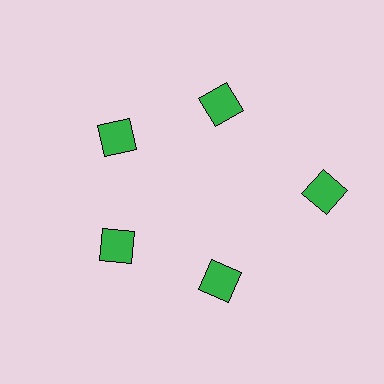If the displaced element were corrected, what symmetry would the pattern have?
It would have 5-fold rotational symmetry — the pattern would map onto itself every 72 degrees.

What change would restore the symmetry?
The symmetry would be restored by moving it inward, back onto the ring so that all 5 diamonds sit at equal angles and equal distance from the center.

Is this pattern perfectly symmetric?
No. The 5 green diamonds are arranged in a ring, but one element near the 3 o'clock position is pushed outward from the center, breaking the 5-fold rotational symmetry.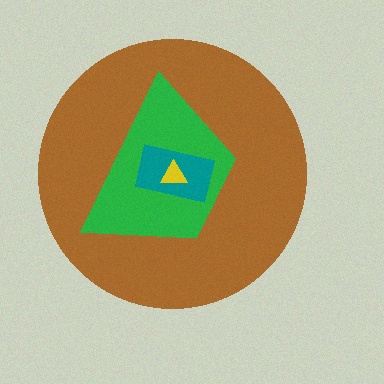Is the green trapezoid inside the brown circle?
Yes.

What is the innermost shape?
The yellow triangle.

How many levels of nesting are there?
4.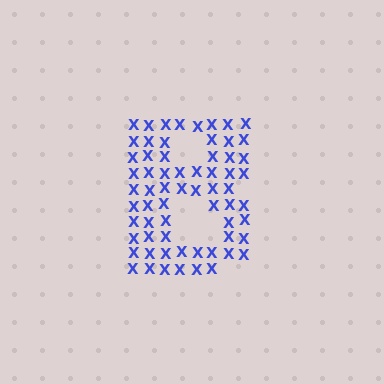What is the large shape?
The large shape is the letter B.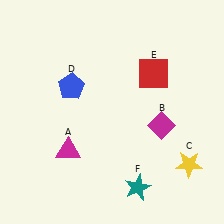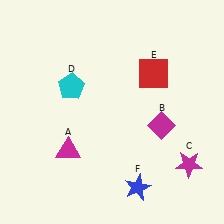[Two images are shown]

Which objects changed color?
C changed from yellow to magenta. D changed from blue to cyan. F changed from teal to blue.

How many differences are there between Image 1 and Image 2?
There are 3 differences between the two images.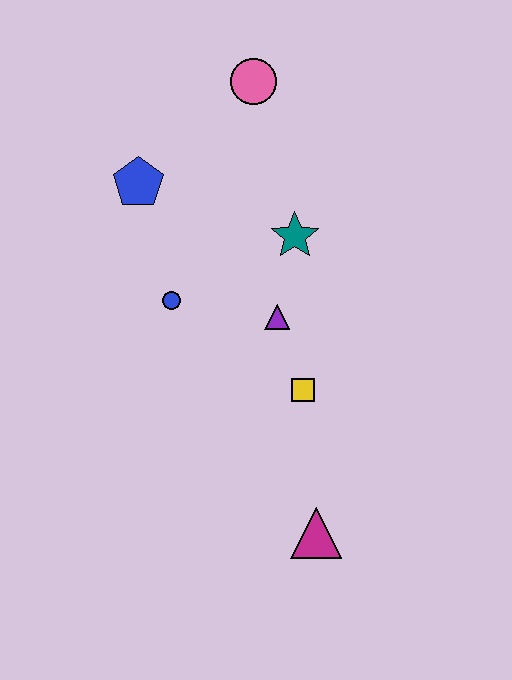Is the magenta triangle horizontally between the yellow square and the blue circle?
No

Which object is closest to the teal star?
The purple triangle is closest to the teal star.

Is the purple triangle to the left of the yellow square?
Yes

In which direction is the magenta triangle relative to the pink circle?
The magenta triangle is below the pink circle.